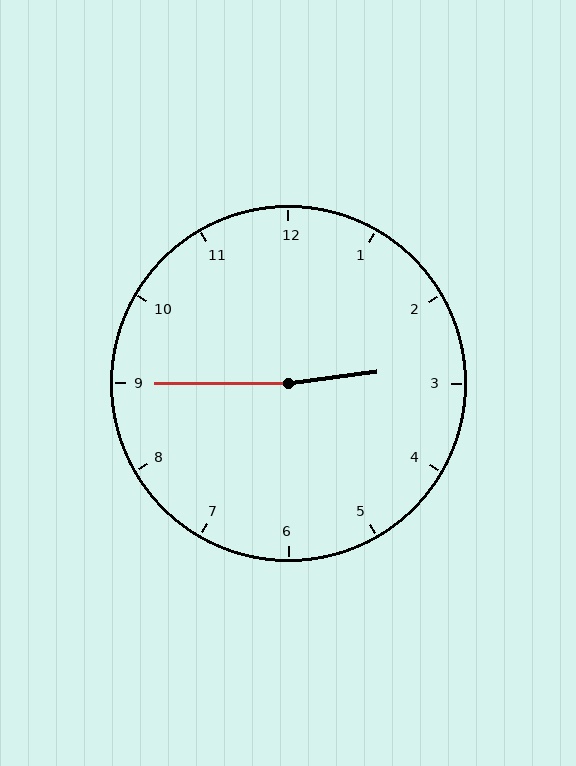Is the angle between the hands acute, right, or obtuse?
It is obtuse.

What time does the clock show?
2:45.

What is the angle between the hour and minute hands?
Approximately 172 degrees.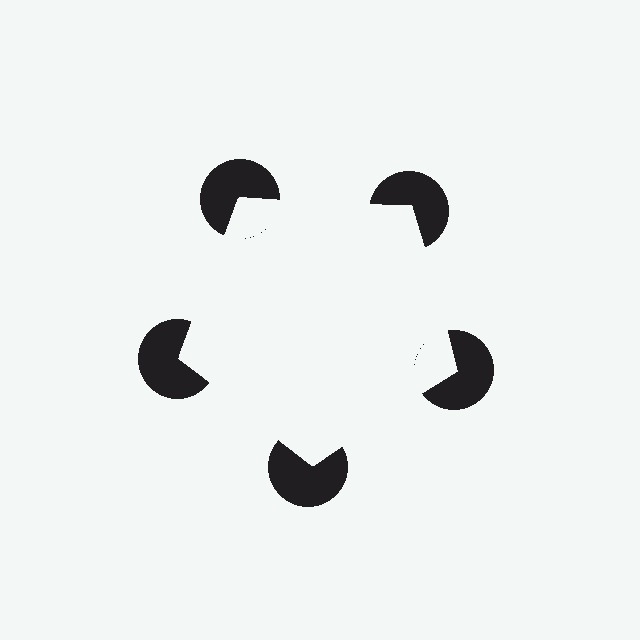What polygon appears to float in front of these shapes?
An illusory pentagon — its edges are inferred from the aligned wedge cuts in the pac-man discs, not physically drawn.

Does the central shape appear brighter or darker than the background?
It typically appears slightly brighter than the background, even though no actual brightness change is drawn.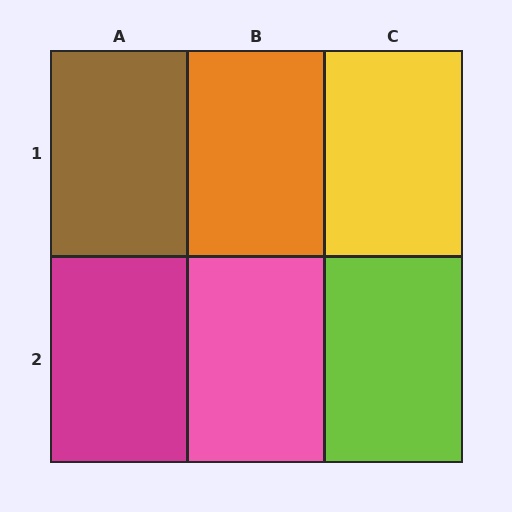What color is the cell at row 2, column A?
Magenta.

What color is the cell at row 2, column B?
Pink.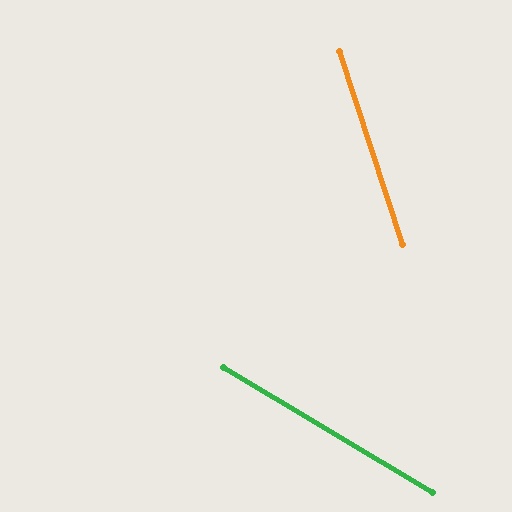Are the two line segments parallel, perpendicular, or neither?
Neither parallel nor perpendicular — they differ by about 41°.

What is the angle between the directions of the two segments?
Approximately 41 degrees.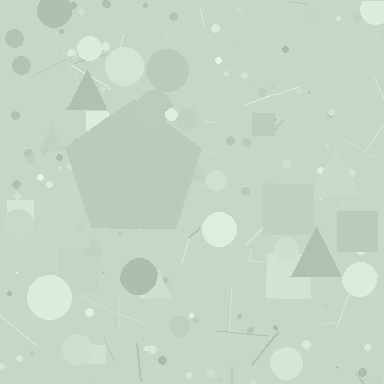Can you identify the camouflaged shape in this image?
The camouflaged shape is a pentagon.